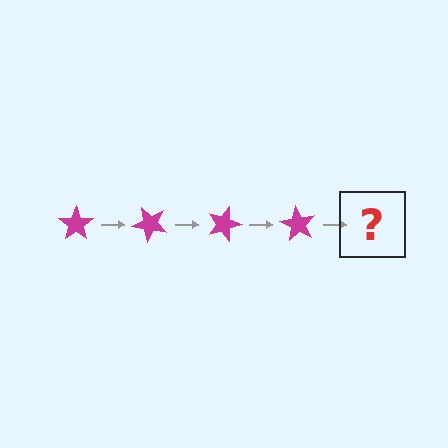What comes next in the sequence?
The next element should be a magenta star rotated 180 degrees.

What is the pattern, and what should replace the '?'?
The pattern is that the star rotates 45 degrees each step. The '?' should be a magenta star rotated 180 degrees.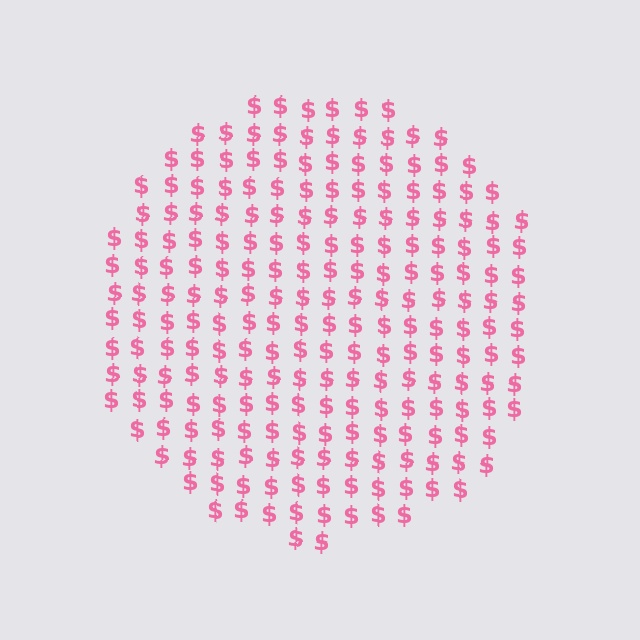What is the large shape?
The large shape is a circle.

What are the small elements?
The small elements are dollar signs.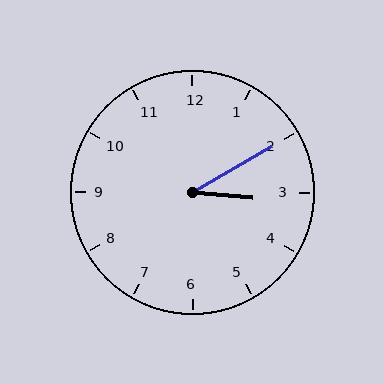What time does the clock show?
3:10.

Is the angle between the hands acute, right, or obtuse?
It is acute.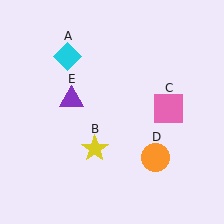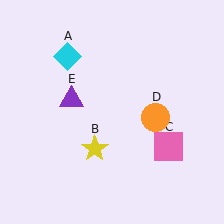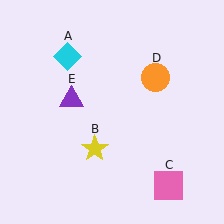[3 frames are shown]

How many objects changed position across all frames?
2 objects changed position: pink square (object C), orange circle (object D).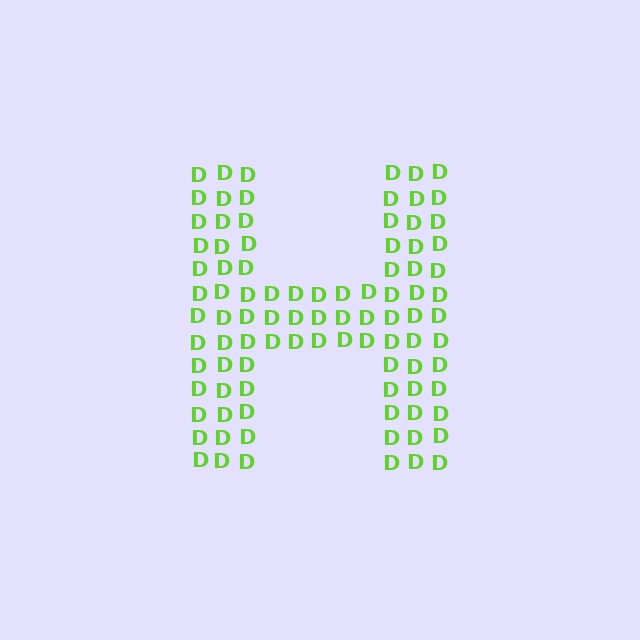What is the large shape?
The large shape is the letter H.